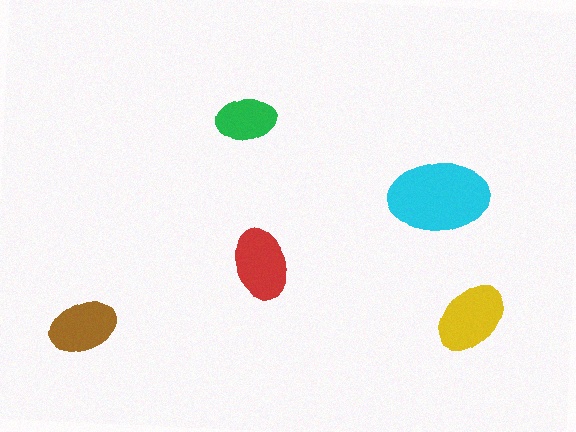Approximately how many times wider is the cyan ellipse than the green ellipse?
About 1.5 times wider.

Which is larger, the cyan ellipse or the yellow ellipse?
The cyan one.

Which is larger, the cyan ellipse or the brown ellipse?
The cyan one.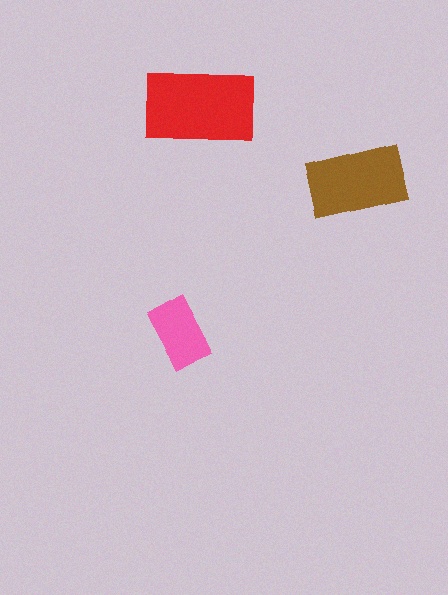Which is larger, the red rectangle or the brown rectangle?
The red one.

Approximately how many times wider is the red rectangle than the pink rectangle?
About 1.5 times wider.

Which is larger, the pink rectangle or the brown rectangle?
The brown one.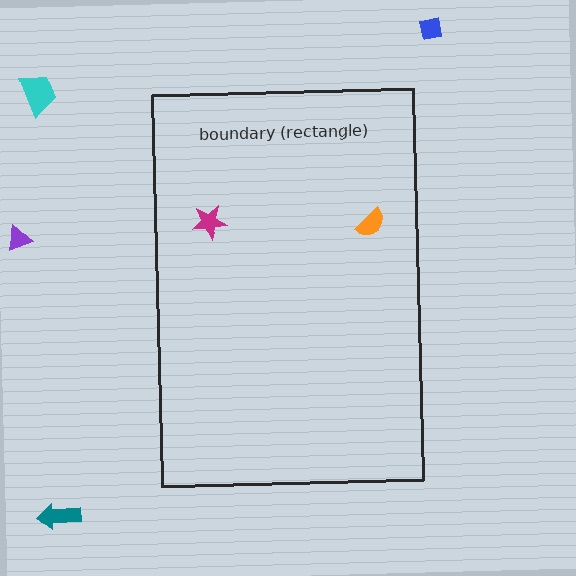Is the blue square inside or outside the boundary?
Outside.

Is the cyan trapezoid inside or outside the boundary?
Outside.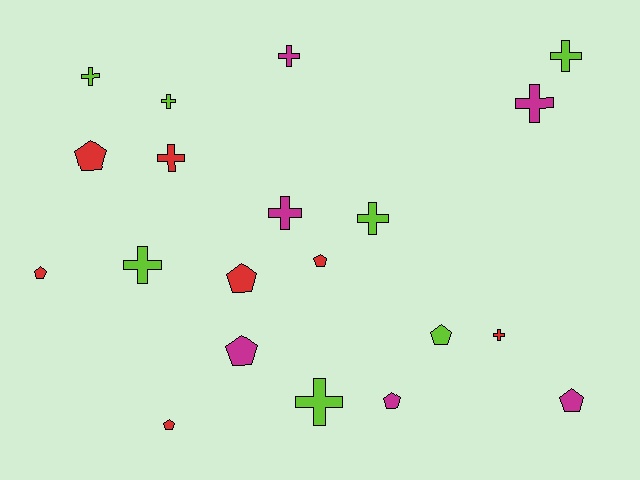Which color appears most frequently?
Red, with 7 objects.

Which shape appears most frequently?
Cross, with 11 objects.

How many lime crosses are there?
There are 6 lime crosses.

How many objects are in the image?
There are 20 objects.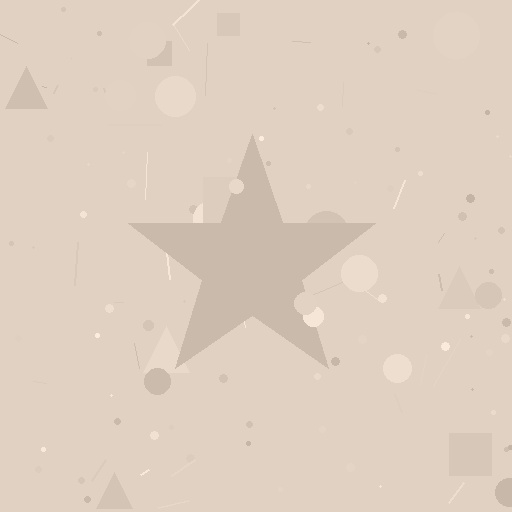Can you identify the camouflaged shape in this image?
The camouflaged shape is a star.